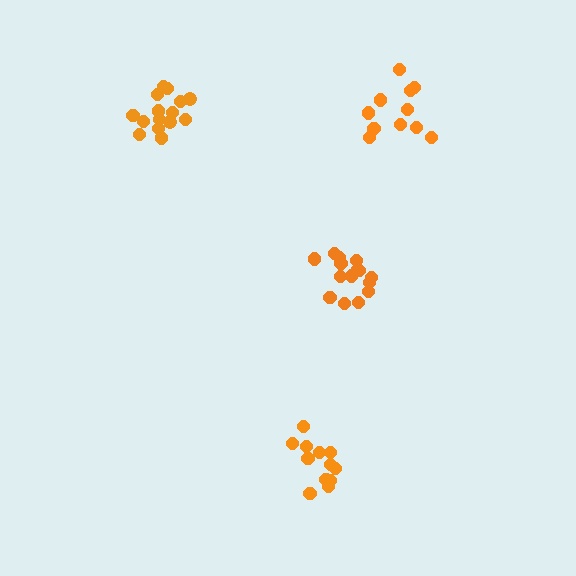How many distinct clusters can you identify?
There are 4 distinct clusters.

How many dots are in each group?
Group 1: 15 dots, Group 2: 11 dots, Group 3: 15 dots, Group 4: 12 dots (53 total).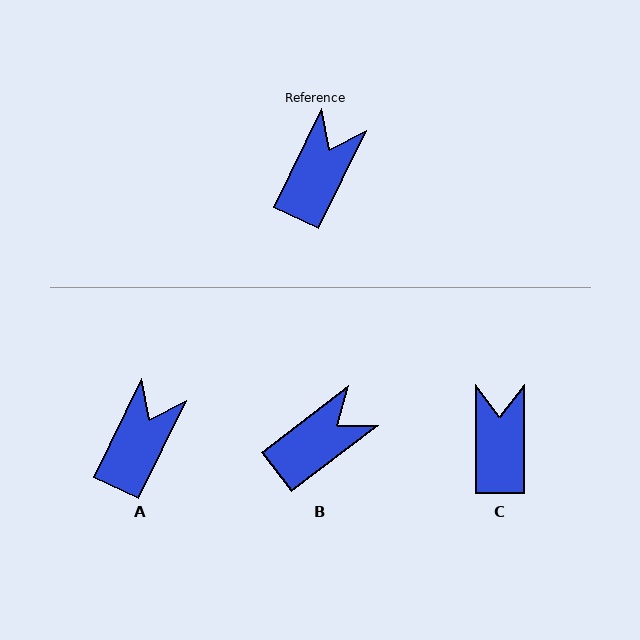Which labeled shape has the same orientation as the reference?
A.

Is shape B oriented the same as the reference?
No, it is off by about 27 degrees.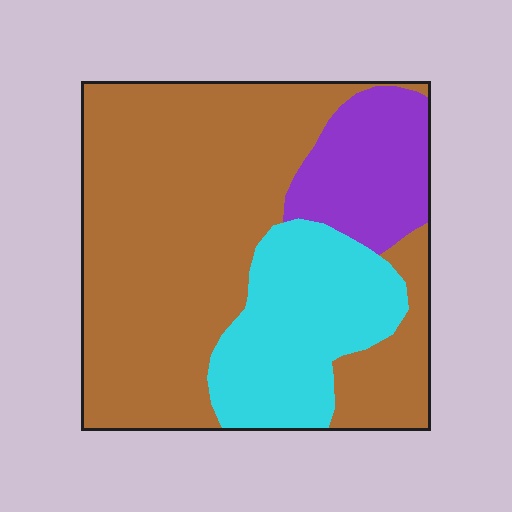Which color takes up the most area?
Brown, at roughly 65%.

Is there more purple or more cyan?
Cyan.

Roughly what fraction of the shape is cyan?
Cyan covers 23% of the shape.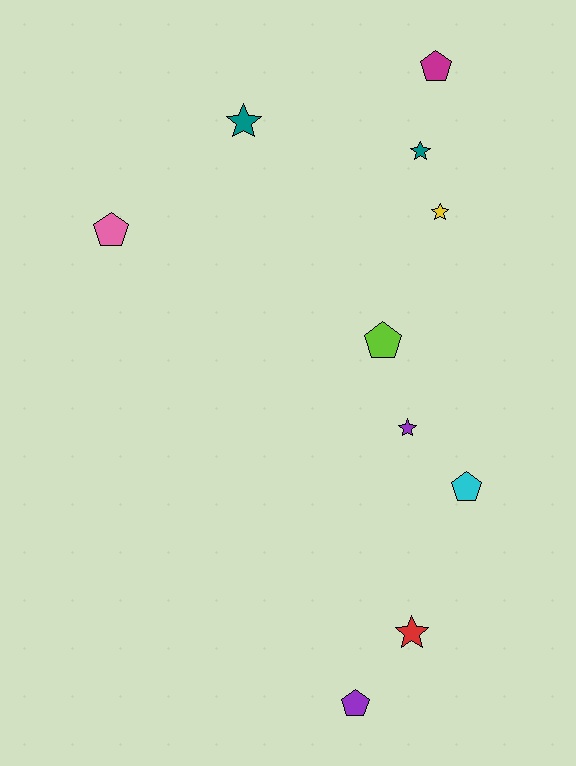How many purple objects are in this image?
There are 2 purple objects.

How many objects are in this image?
There are 10 objects.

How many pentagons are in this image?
There are 5 pentagons.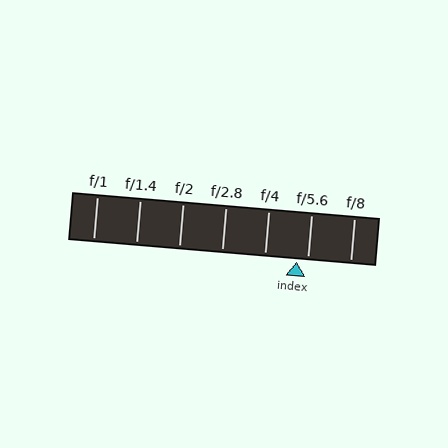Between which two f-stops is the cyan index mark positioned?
The index mark is between f/4 and f/5.6.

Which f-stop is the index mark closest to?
The index mark is closest to f/5.6.